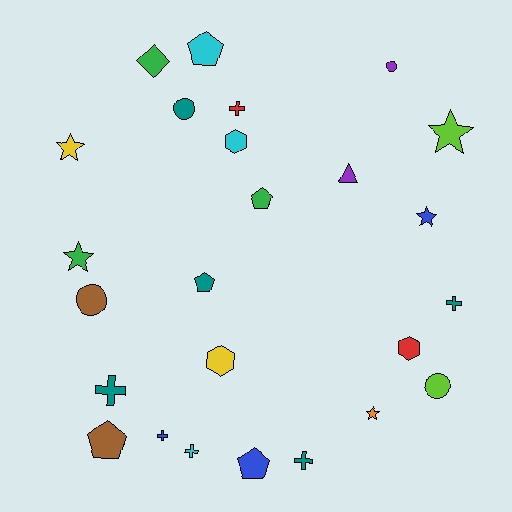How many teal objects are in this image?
There are 5 teal objects.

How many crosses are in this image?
There are 6 crosses.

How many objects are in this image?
There are 25 objects.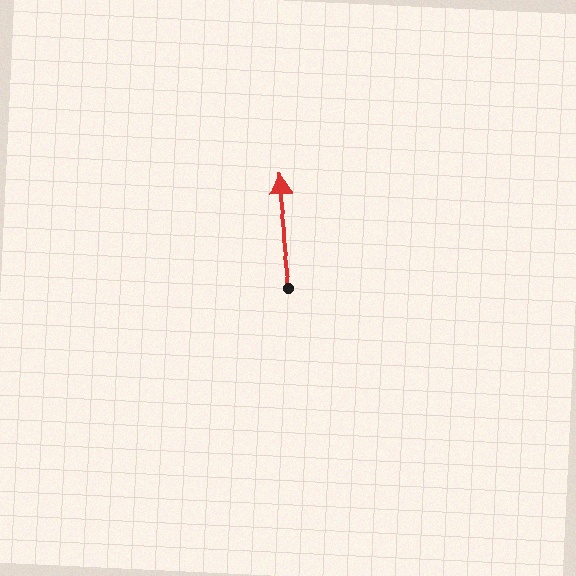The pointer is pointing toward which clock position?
Roughly 12 o'clock.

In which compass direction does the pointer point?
North.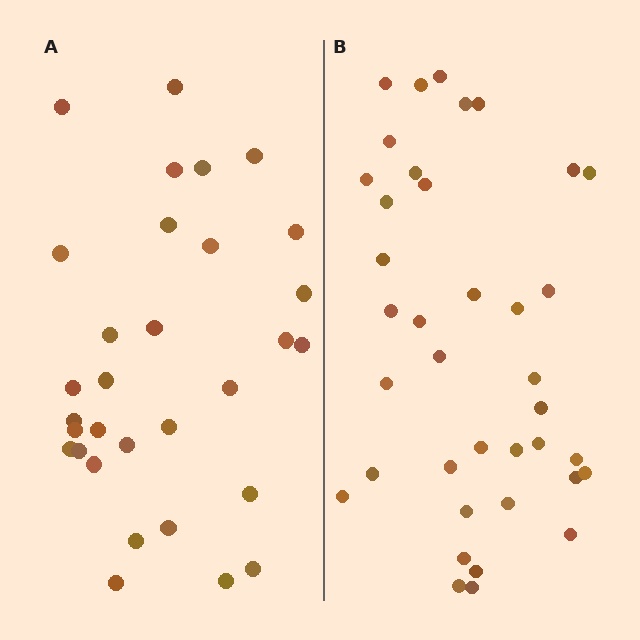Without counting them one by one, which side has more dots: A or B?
Region B (the right region) has more dots.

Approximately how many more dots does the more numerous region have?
Region B has roughly 8 or so more dots than region A.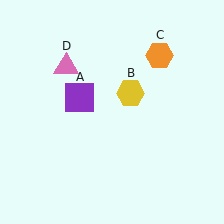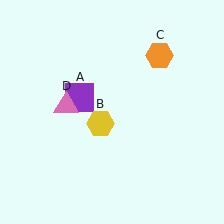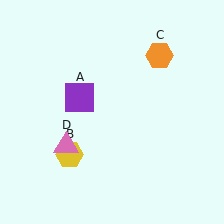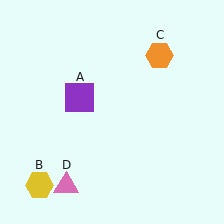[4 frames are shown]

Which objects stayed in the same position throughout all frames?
Purple square (object A) and orange hexagon (object C) remained stationary.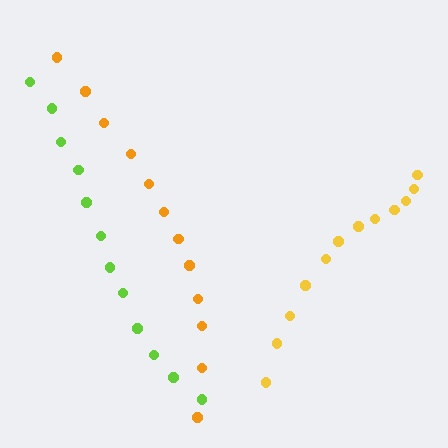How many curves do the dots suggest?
There are 3 distinct paths.